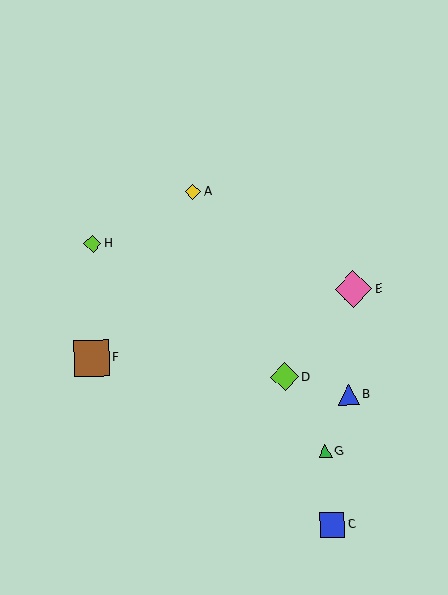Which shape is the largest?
The pink diamond (labeled E) is the largest.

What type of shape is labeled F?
Shape F is a brown square.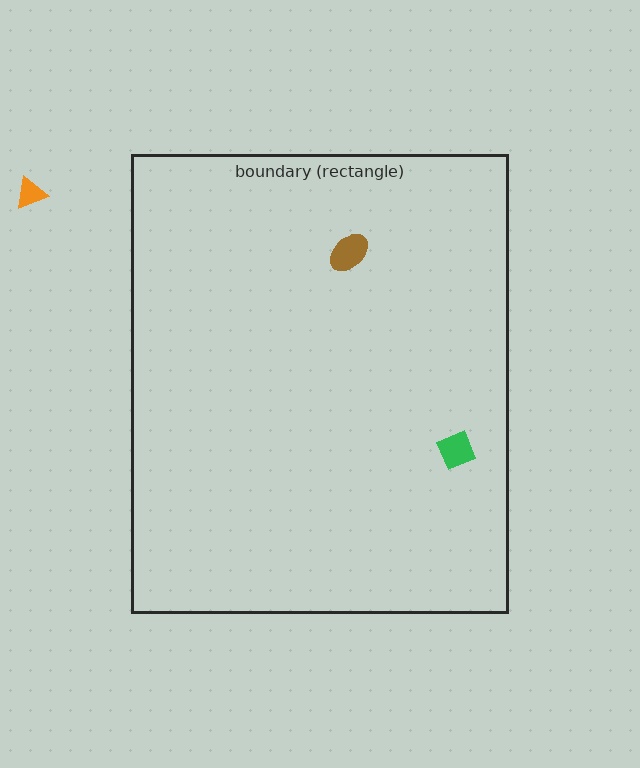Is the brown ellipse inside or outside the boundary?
Inside.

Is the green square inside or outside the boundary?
Inside.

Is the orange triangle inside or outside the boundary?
Outside.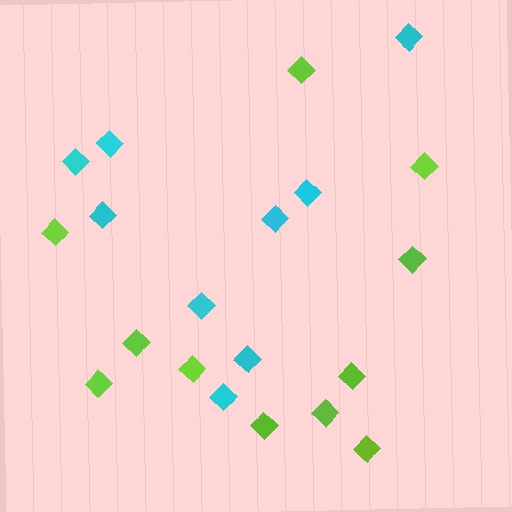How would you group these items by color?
There are 2 groups: one group of lime diamonds (11) and one group of cyan diamonds (9).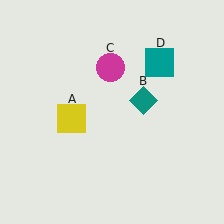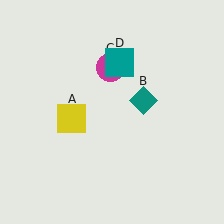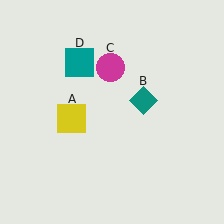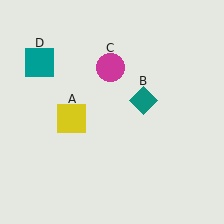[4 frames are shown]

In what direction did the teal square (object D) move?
The teal square (object D) moved left.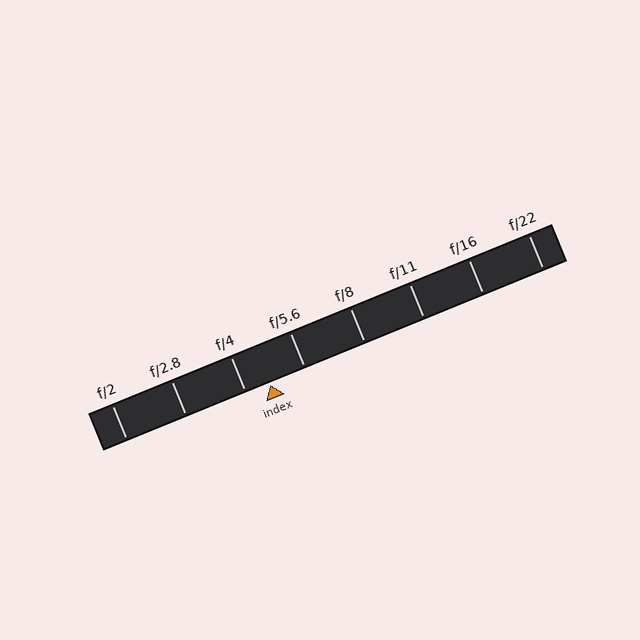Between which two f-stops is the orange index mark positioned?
The index mark is between f/4 and f/5.6.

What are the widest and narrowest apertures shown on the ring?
The widest aperture shown is f/2 and the narrowest is f/22.